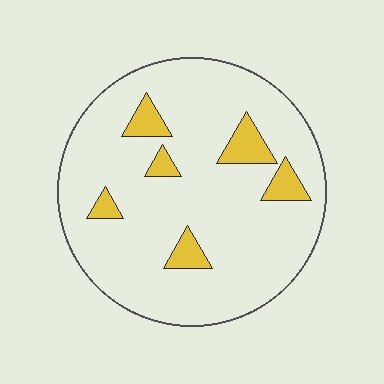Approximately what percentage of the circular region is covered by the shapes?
Approximately 10%.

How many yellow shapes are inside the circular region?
6.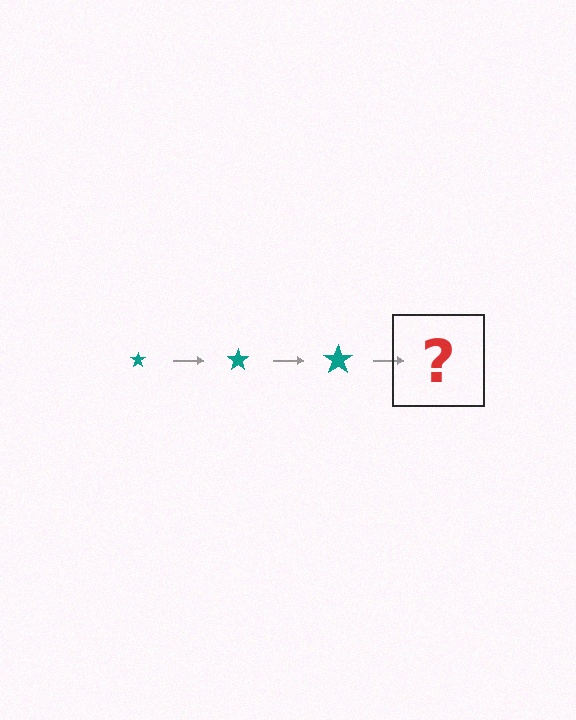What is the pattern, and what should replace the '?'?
The pattern is that the star gets progressively larger each step. The '?' should be a teal star, larger than the previous one.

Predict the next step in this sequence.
The next step is a teal star, larger than the previous one.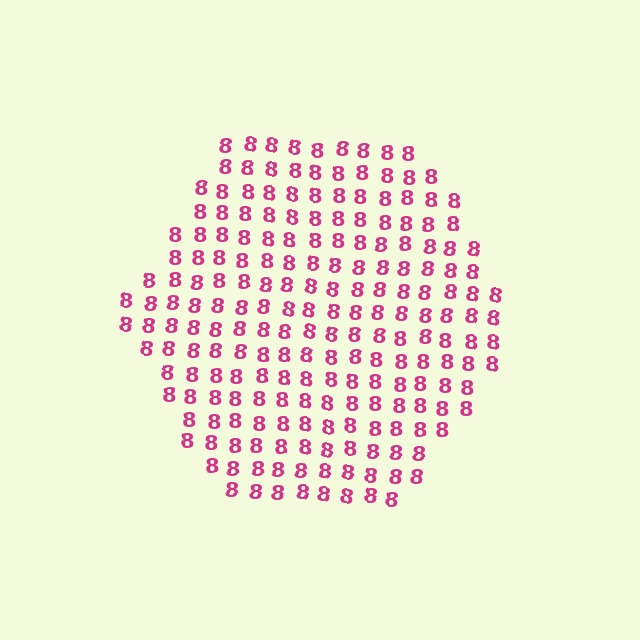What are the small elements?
The small elements are digit 8's.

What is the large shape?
The large shape is a hexagon.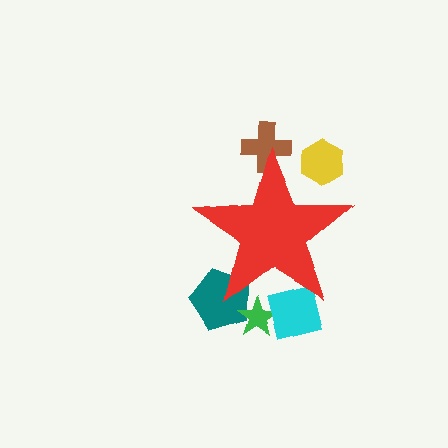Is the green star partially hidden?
Yes, the green star is partially hidden behind the red star.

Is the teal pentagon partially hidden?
Yes, the teal pentagon is partially hidden behind the red star.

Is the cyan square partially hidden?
Yes, the cyan square is partially hidden behind the red star.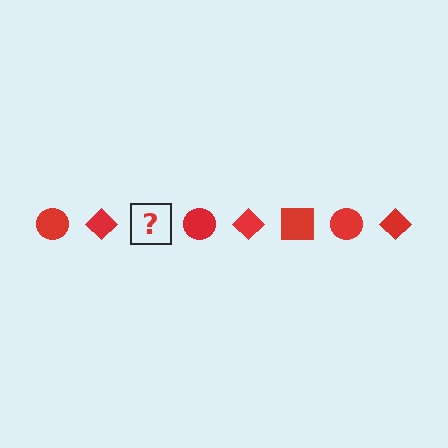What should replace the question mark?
The question mark should be replaced with a red square.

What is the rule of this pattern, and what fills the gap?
The rule is that the pattern cycles through circle, diamond, square shapes in red. The gap should be filled with a red square.